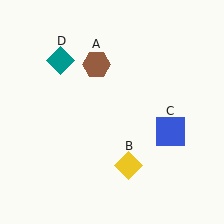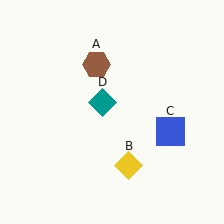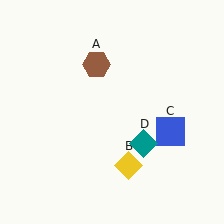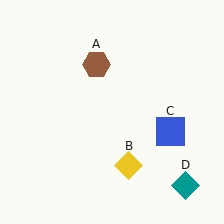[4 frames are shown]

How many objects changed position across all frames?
1 object changed position: teal diamond (object D).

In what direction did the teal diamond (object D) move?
The teal diamond (object D) moved down and to the right.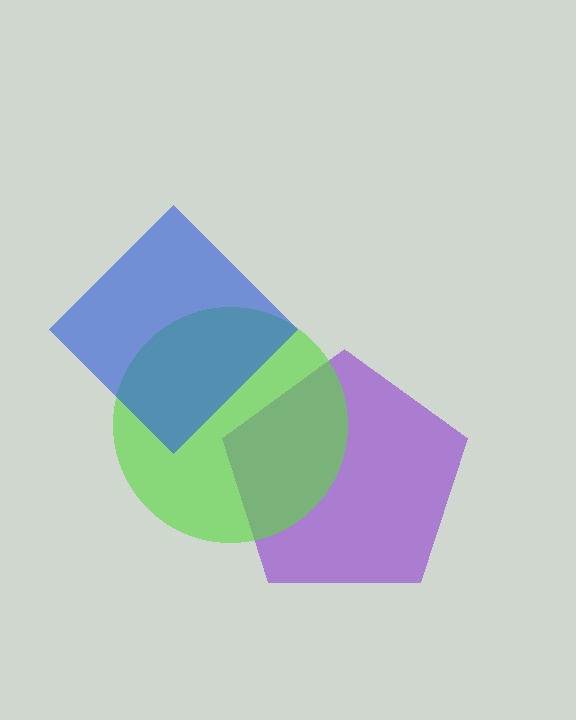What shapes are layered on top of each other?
The layered shapes are: a purple pentagon, a lime circle, a blue diamond.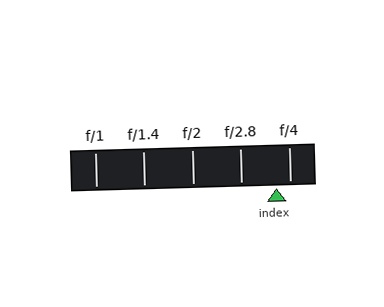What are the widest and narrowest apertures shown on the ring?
The widest aperture shown is f/1 and the narrowest is f/4.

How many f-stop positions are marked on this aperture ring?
There are 5 f-stop positions marked.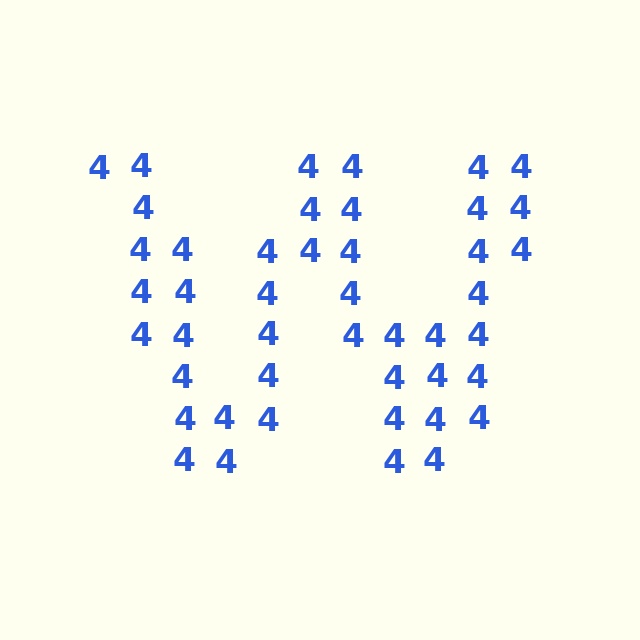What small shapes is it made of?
It is made of small digit 4's.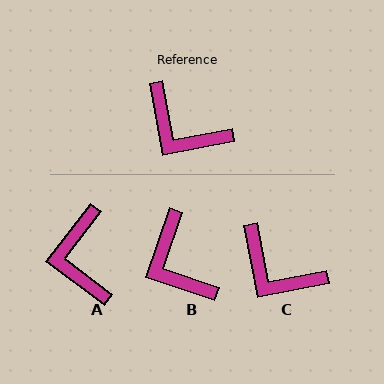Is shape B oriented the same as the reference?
No, it is off by about 29 degrees.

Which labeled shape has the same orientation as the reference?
C.